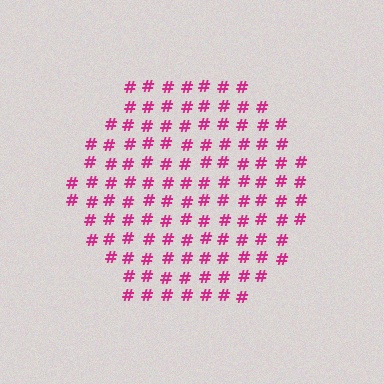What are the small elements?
The small elements are hash symbols.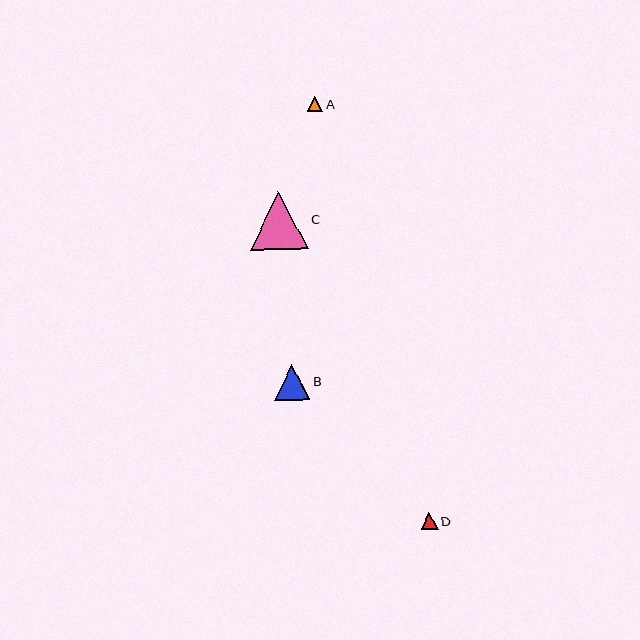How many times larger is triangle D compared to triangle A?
Triangle D is approximately 1.1 times the size of triangle A.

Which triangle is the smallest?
Triangle A is the smallest with a size of approximately 15 pixels.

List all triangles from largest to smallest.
From largest to smallest: C, B, D, A.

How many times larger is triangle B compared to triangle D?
Triangle B is approximately 2.0 times the size of triangle D.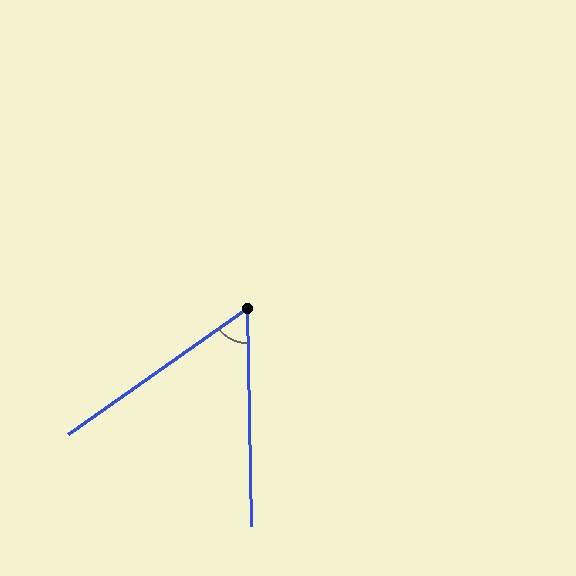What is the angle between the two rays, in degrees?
Approximately 56 degrees.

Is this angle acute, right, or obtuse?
It is acute.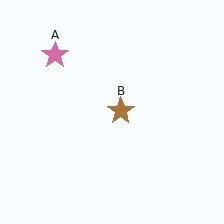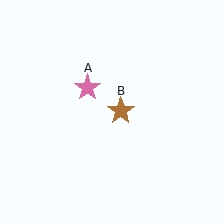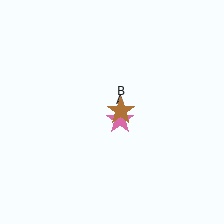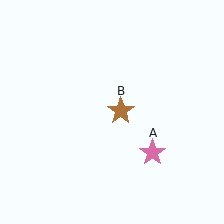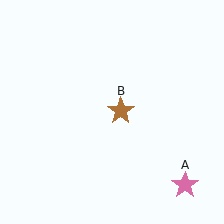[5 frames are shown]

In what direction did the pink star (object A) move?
The pink star (object A) moved down and to the right.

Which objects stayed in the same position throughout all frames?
Brown star (object B) remained stationary.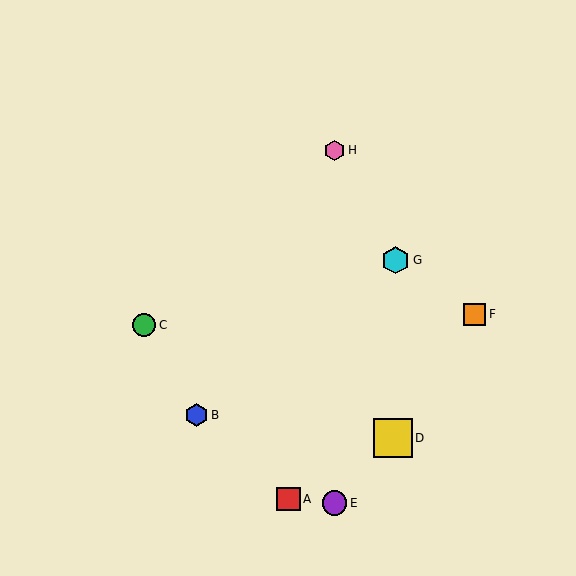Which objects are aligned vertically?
Objects E, H are aligned vertically.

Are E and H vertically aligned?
Yes, both are at x≈334.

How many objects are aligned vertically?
2 objects (E, H) are aligned vertically.